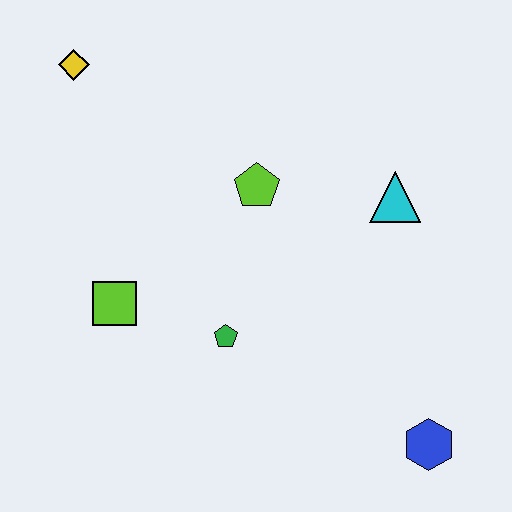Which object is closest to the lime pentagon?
The cyan triangle is closest to the lime pentagon.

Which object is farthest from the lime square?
The blue hexagon is farthest from the lime square.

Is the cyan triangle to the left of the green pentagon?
No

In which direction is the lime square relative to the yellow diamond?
The lime square is below the yellow diamond.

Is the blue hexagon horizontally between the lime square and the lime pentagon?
No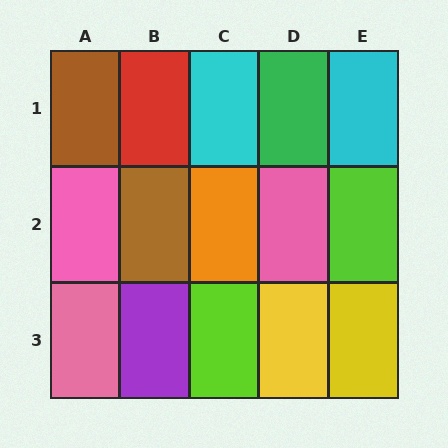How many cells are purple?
1 cell is purple.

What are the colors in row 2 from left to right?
Pink, brown, orange, pink, lime.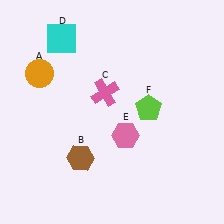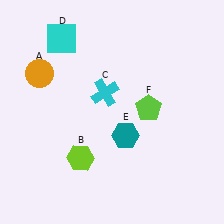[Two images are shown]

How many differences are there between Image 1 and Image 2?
There are 3 differences between the two images.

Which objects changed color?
B changed from brown to lime. C changed from pink to cyan. E changed from pink to teal.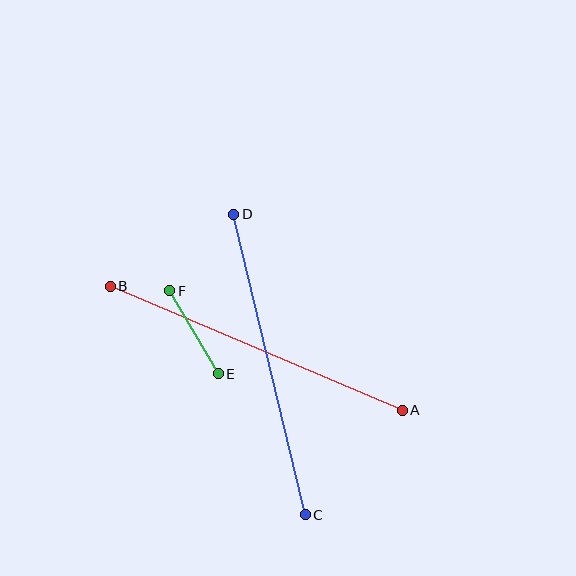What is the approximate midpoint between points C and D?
The midpoint is at approximately (269, 365) pixels.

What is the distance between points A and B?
The distance is approximately 317 pixels.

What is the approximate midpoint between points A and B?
The midpoint is at approximately (256, 348) pixels.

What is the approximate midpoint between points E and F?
The midpoint is at approximately (194, 332) pixels.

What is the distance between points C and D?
The distance is approximately 309 pixels.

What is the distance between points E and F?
The distance is approximately 97 pixels.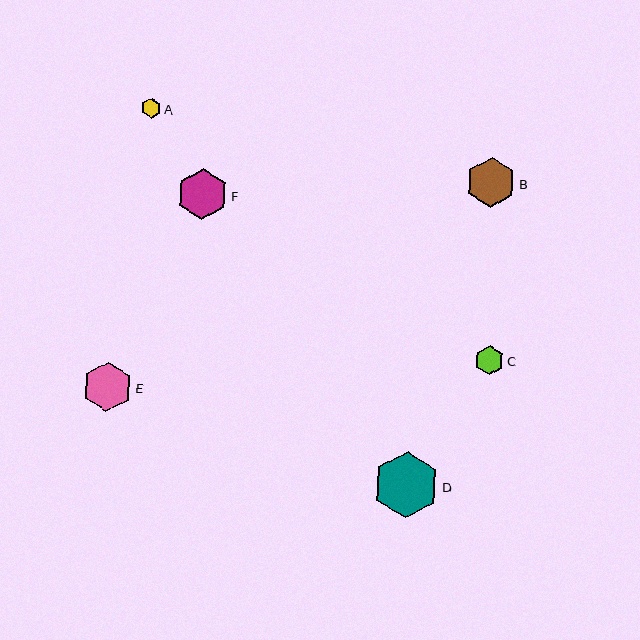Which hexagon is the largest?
Hexagon D is the largest with a size of approximately 67 pixels.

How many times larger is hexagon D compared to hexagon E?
Hexagon D is approximately 1.3 times the size of hexagon E.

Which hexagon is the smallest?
Hexagon A is the smallest with a size of approximately 20 pixels.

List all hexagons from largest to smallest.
From largest to smallest: D, F, B, E, C, A.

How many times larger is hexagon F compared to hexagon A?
Hexagon F is approximately 2.5 times the size of hexagon A.